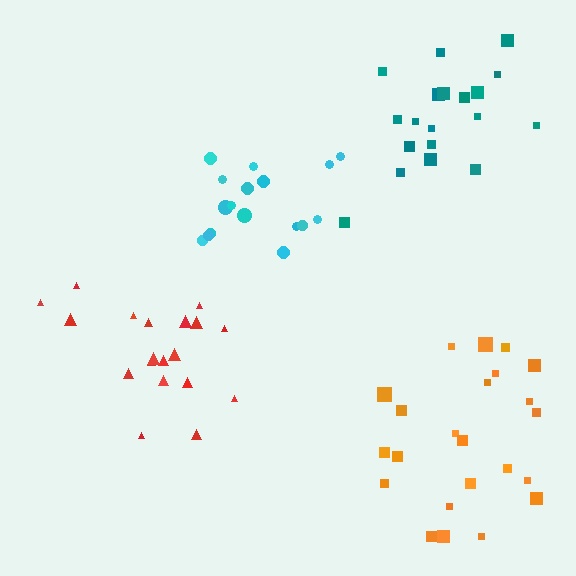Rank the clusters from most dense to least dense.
cyan, orange, red, teal.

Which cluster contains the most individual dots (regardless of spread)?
Orange (23).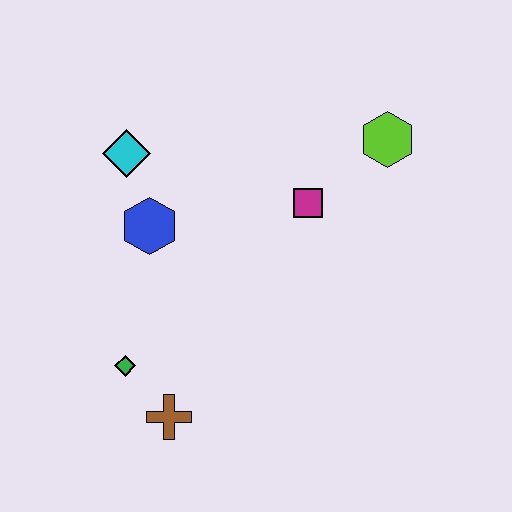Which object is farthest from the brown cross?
The lime hexagon is farthest from the brown cross.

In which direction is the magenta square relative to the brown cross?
The magenta square is above the brown cross.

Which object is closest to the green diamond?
The brown cross is closest to the green diamond.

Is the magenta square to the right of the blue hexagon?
Yes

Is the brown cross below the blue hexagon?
Yes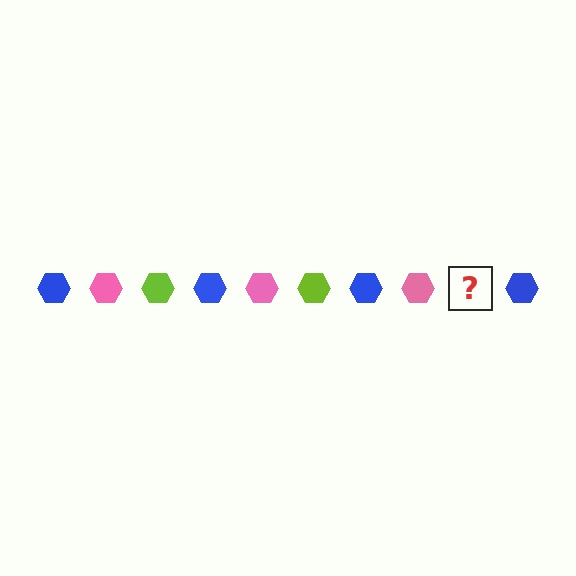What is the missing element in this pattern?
The missing element is a lime hexagon.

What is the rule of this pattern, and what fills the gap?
The rule is that the pattern cycles through blue, pink, lime hexagons. The gap should be filled with a lime hexagon.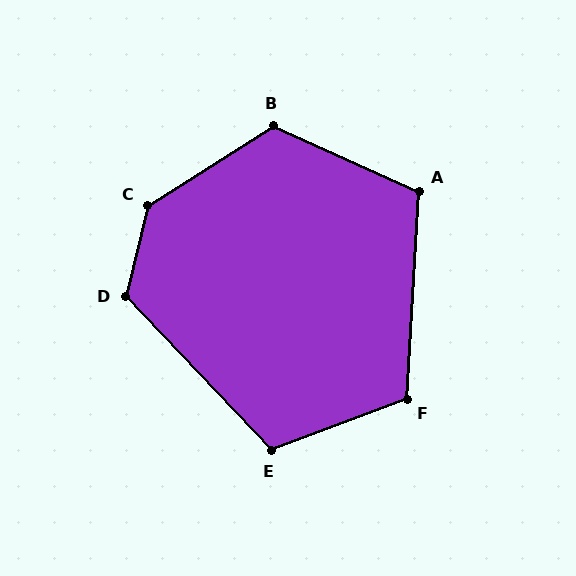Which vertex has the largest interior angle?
C, at approximately 136 degrees.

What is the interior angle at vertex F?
Approximately 114 degrees (obtuse).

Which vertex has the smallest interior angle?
A, at approximately 111 degrees.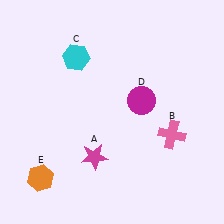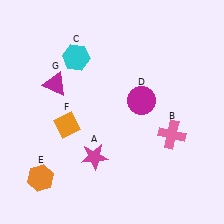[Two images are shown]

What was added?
An orange diamond (F), a magenta triangle (G) were added in Image 2.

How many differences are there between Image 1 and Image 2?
There are 2 differences between the two images.